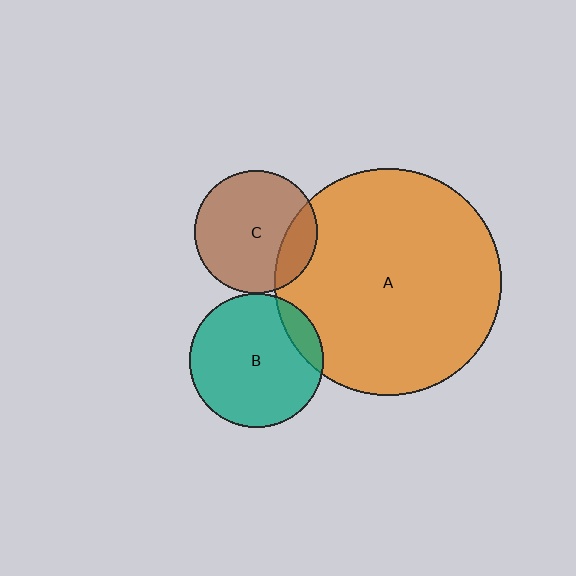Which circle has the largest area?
Circle A (orange).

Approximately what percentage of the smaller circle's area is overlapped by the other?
Approximately 20%.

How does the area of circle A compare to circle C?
Approximately 3.4 times.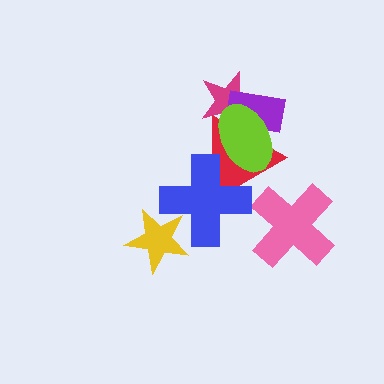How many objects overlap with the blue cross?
3 objects overlap with the blue cross.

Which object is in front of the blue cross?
The lime ellipse is in front of the blue cross.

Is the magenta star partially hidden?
Yes, it is partially covered by another shape.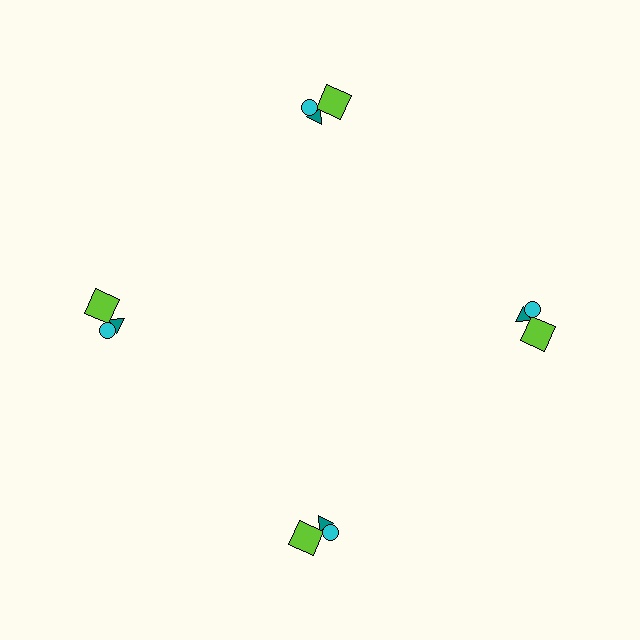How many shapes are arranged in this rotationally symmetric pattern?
There are 12 shapes, arranged in 4 groups of 3.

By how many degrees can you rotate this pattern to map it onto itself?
The pattern maps onto itself every 90 degrees of rotation.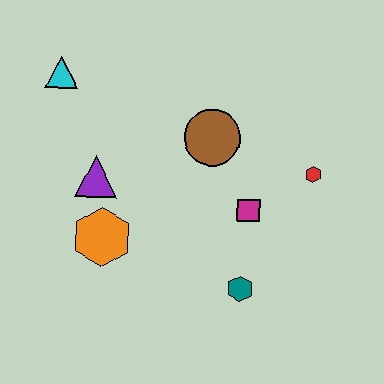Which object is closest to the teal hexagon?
The magenta square is closest to the teal hexagon.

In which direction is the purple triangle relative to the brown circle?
The purple triangle is to the left of the brown circle.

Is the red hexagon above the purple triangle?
Yes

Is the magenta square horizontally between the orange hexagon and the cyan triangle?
No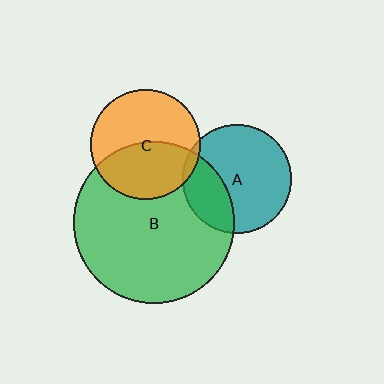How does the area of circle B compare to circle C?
Approximately 2.2 times.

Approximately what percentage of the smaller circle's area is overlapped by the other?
Approximately 45%.